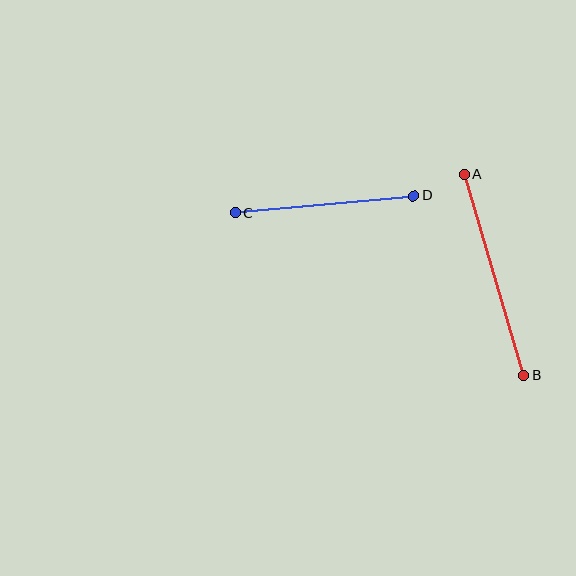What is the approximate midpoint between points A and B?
The midpoint is at approximately (494, 275) pixels.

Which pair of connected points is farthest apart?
Points A and B are farthest apart.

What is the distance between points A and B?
The distance is approximately 210 pixels.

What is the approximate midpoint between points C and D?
The midpoint is at approximately (324, 204) pixels.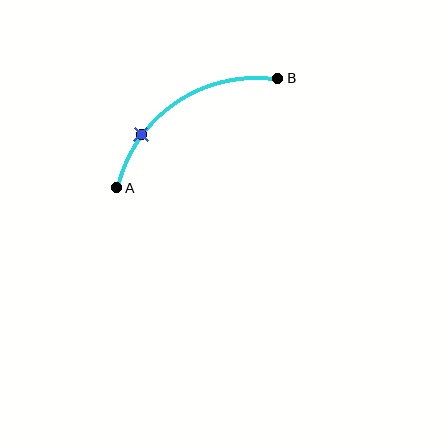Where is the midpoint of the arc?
The arc midpoint is the point on the curve farthest from the straight line joining A and B. It sits above and to the left of that line.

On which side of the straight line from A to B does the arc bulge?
The arc bulges above and to the left of the straight line connecting A and B.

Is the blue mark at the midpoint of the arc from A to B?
No. The blue mark lies on the arc but is closer to endpoint A. The arc midpoint would be at the point on the curve equidistant along the arc from both A and B.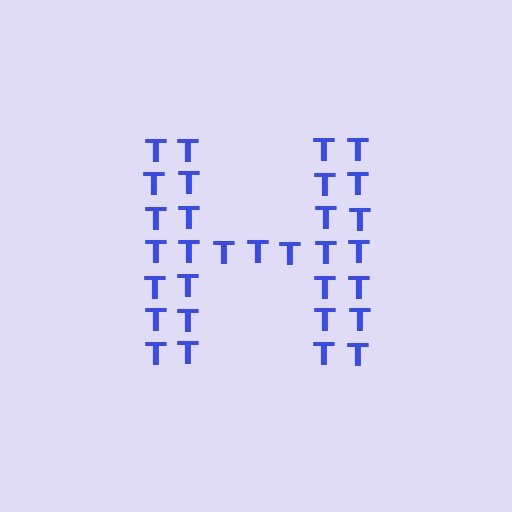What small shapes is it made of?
It is made of small letter T's.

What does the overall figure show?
The overall figure shows the letter H.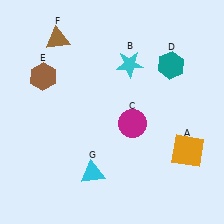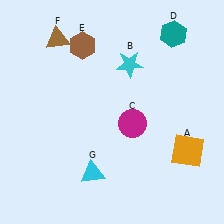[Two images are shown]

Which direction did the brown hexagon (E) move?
The brown hexagon (E) moved right.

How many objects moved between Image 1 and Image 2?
2 objects moved between the two images.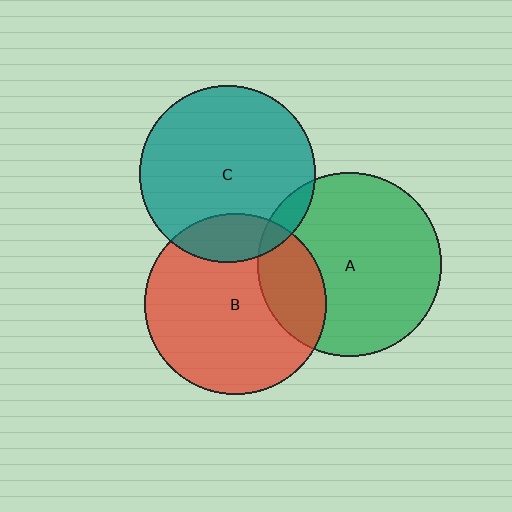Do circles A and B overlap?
Yes.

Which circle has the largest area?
Circle A (green).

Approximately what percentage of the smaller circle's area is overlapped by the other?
Approximately 25%.